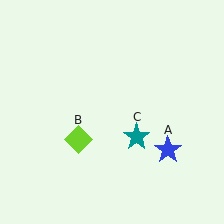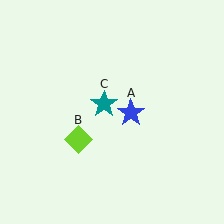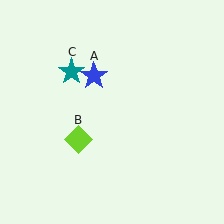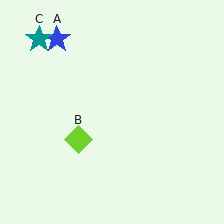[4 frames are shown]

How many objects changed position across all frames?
2 objects changed position: blue star (object A), teal star (object C).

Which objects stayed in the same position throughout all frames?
Lime diamond (object B) remained stationary.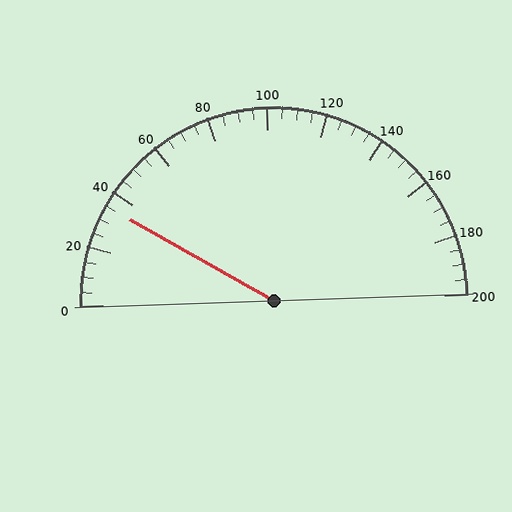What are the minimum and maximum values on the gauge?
The gauge ranges from 0 to 200.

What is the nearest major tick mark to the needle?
The nearest major tick mark is 40.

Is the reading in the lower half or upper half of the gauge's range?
The reading is in the lower half of the range (0 to 200).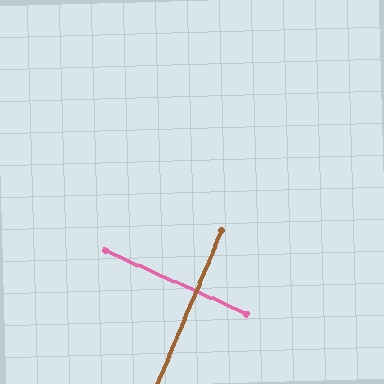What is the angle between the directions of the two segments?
Approximately 89 degrees.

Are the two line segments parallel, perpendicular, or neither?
Perpendicular — they meet at approximately 89°.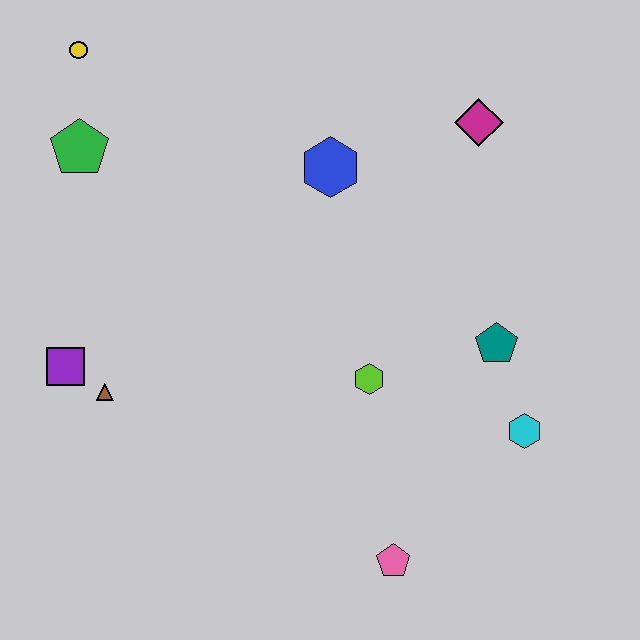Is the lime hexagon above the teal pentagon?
No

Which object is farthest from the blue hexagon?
The pink pentagon is farthest from the blue hexagon.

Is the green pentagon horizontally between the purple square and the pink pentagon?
Yes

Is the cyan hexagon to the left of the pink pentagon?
No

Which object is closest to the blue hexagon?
The magenta diamond is closest to the blue hexagon.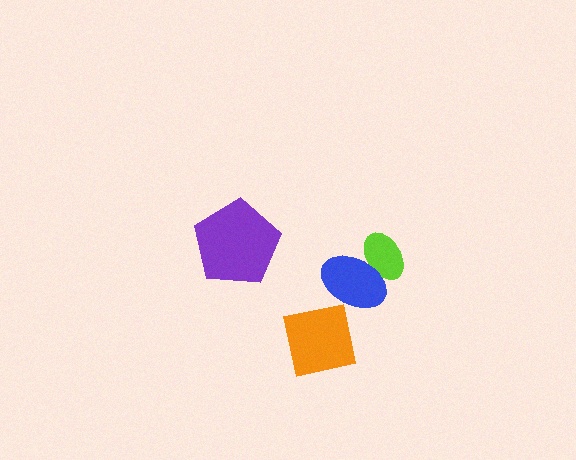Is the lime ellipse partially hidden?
Yes, it is partially covered by another shape.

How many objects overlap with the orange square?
0 objects overlap with the orange square.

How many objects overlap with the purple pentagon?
0 objects overlap with the purple pentagon.